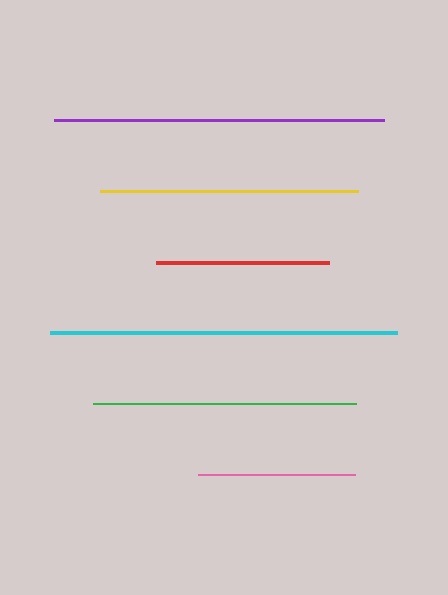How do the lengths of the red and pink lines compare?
The red and pink lines are approximately the same length.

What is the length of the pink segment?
The pink segment is approximately 157 pixels long.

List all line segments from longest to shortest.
From longest to shortest: cyan, purple, green, yellow, red, pink.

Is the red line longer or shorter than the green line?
The green line is longer than the red line.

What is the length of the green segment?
The green segment is approximately 263 pixels long.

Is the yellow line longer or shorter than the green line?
The green line is longer than the yellow line.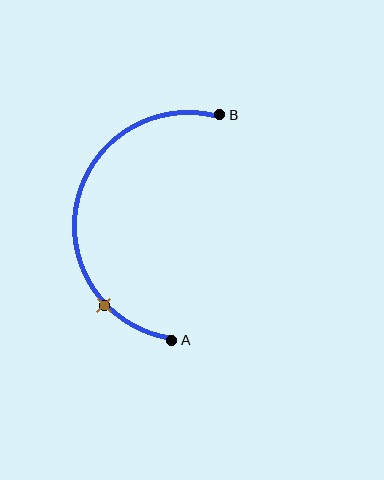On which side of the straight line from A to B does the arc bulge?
The arc bulges to the left of the straight line connecting A and B.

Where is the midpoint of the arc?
The arc midpoint is the point on the curve farthest from the straight line joining A and B. It sits to the left of that line.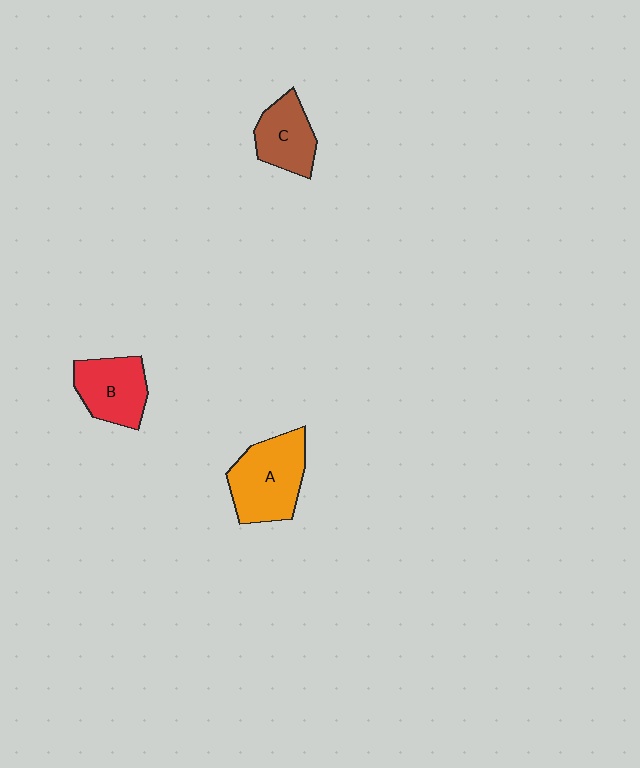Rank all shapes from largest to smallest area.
From largest to smallest: A (orange), B (red), C (brown).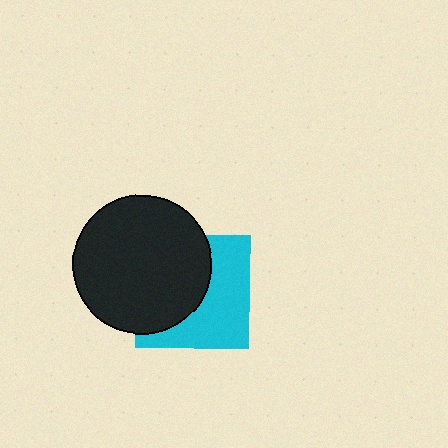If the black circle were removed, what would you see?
You would see the complete cyan square.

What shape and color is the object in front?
The object in front is a black circle.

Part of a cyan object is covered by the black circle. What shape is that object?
It is a square.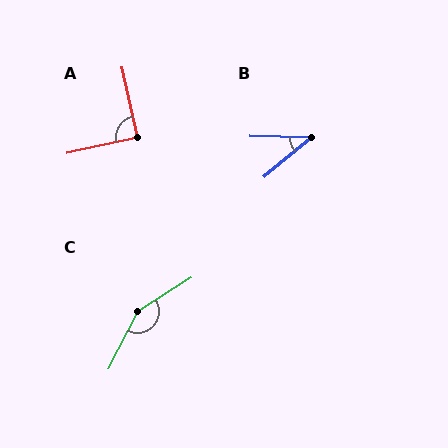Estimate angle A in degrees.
Approximately 90 degrees.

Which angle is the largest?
C, at approximately 150 degrees.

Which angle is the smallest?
B, at approximately 41 degrees.